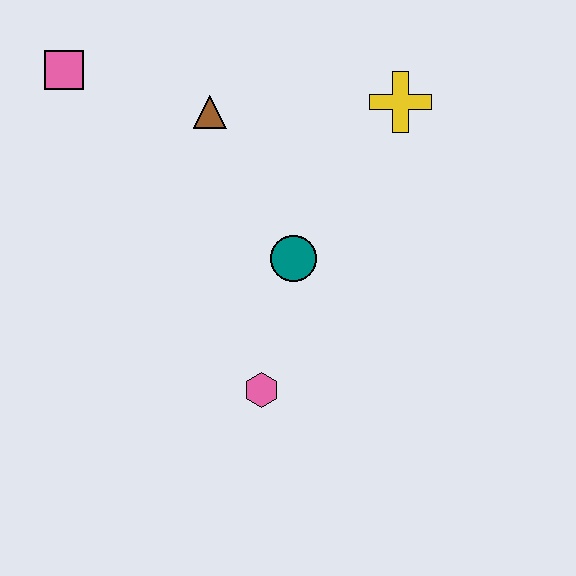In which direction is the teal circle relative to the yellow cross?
The teal circle is below the yellow cross.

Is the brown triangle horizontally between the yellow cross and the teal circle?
No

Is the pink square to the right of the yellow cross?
No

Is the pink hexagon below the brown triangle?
Yes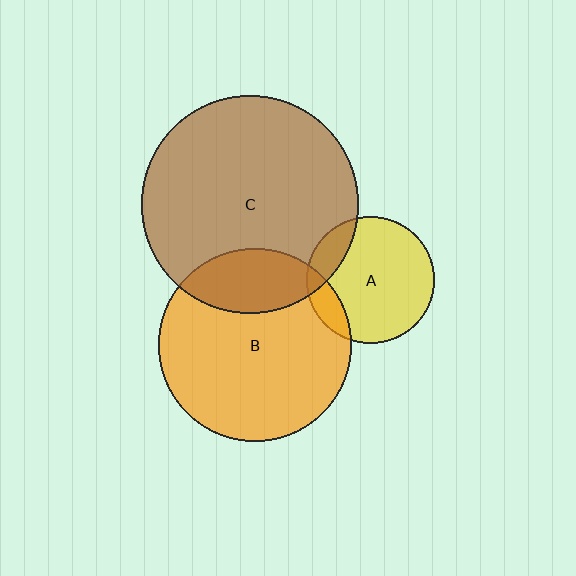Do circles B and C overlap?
Yes.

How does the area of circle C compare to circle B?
Approximately 1.3 times.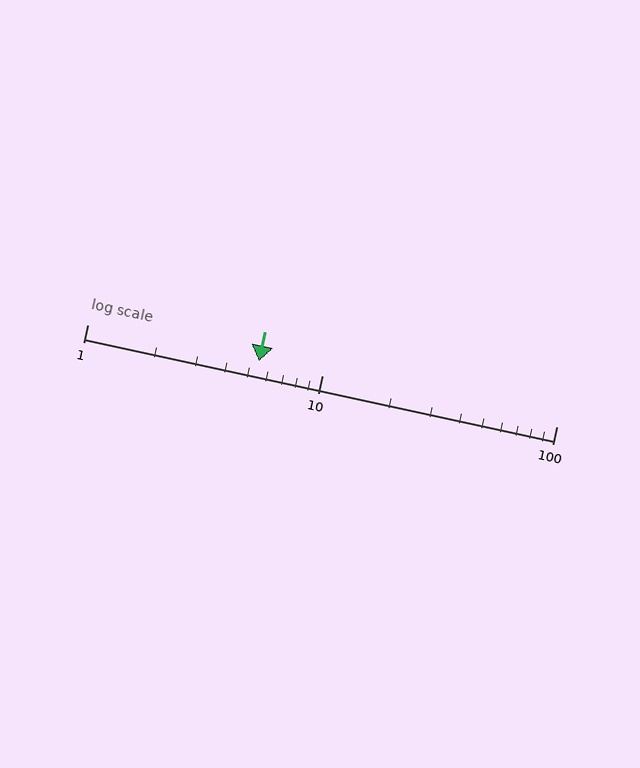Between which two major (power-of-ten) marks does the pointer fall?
The pointer is between 1 and 10.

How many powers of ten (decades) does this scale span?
The scale spans 2 decades, from 1 to 100.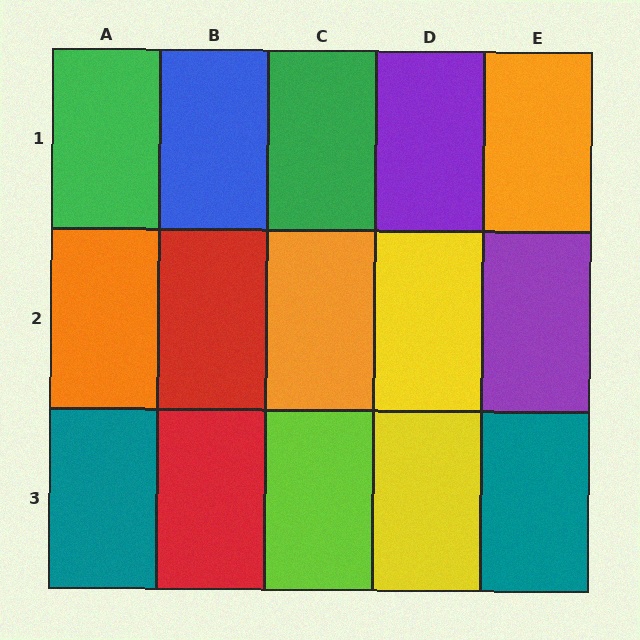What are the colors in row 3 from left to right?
Teal, red, lime, yellow, teal.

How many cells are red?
2 cells are red.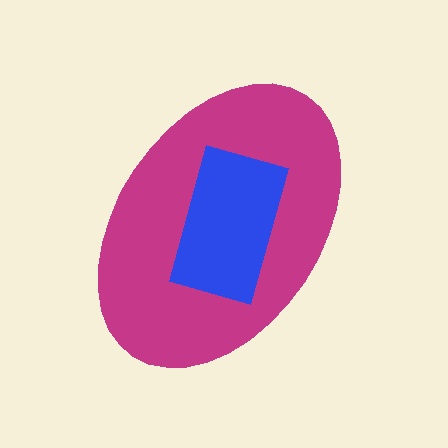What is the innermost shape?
The blue rectangle.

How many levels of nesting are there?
2.